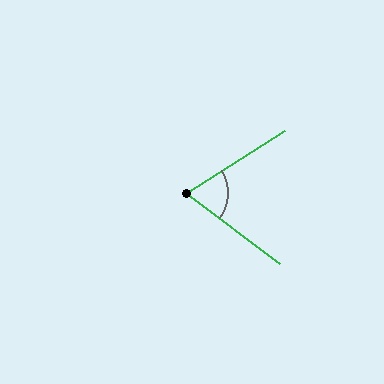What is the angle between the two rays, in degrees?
Approximately 69 degrees.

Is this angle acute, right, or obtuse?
It is acute.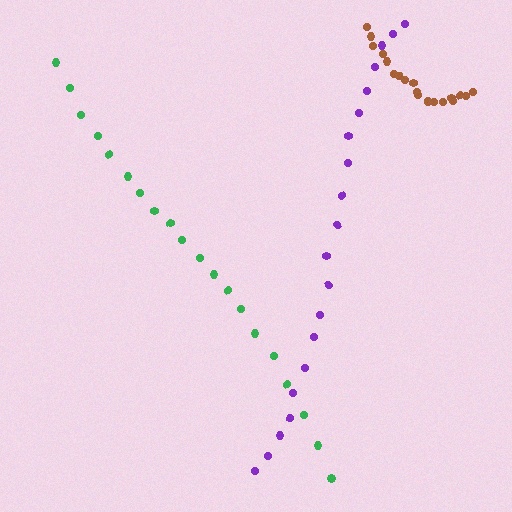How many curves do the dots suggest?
There are 3 distinct paths.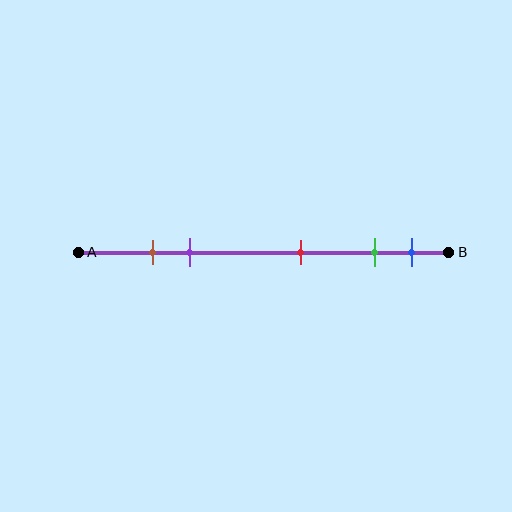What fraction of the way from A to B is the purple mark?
The purple mark is approximately 30% (0.3) of the way from A to B.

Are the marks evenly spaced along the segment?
No, the marks are not evenly spaced.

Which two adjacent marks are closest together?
The brown and purple marks are the closest adjacent pair.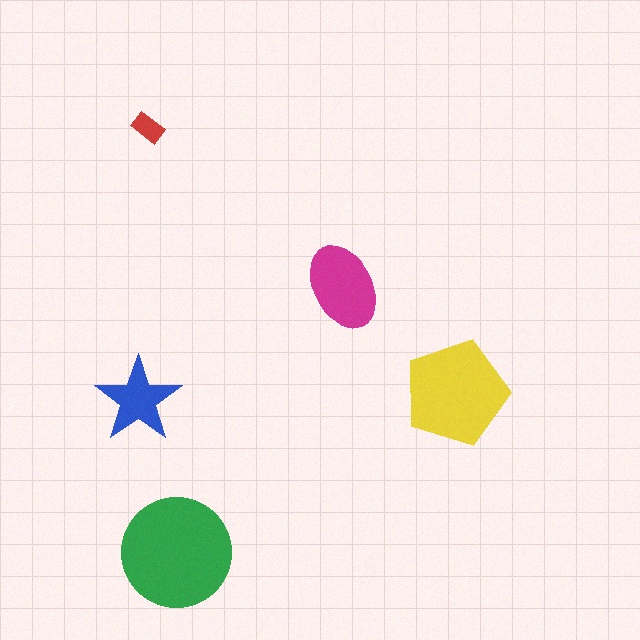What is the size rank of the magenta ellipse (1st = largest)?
3rd.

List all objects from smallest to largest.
The red rectangle, the blue star, the magenta ellipse, the yellow pentagon, the green circle.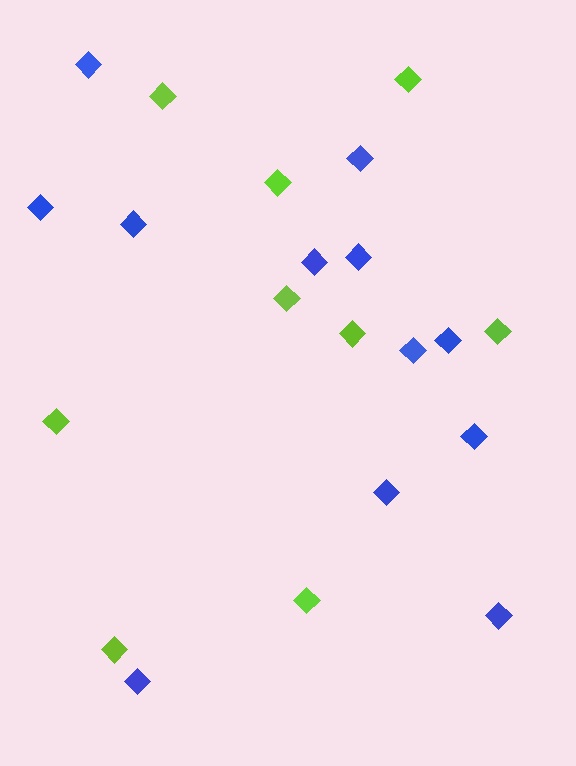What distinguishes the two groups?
There are 2 groups: one group of lime diamonds (9) and one group of blue diamonds (12).